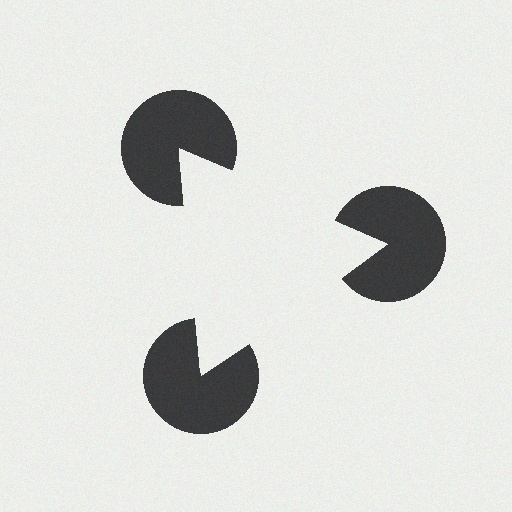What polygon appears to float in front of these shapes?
An illusory triangle — its edges are inferred from the aligned wedge cuts in the pac-man discs, not physically drawn.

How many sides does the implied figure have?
3 sides.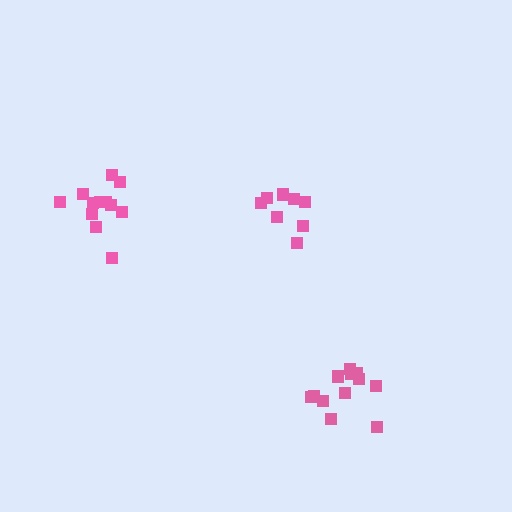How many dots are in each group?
Group 1: 8 dots, Group 2: 12 dots, Group 3: 12 dots (32 total).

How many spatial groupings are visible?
There are 3 spatial groupings.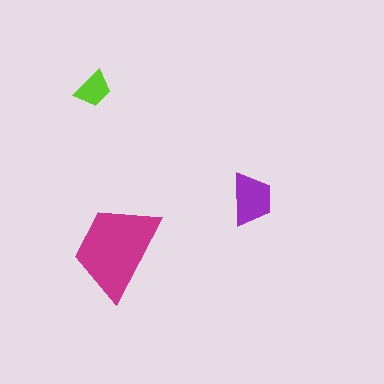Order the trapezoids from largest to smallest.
the magenta one, the purple one, the lime one.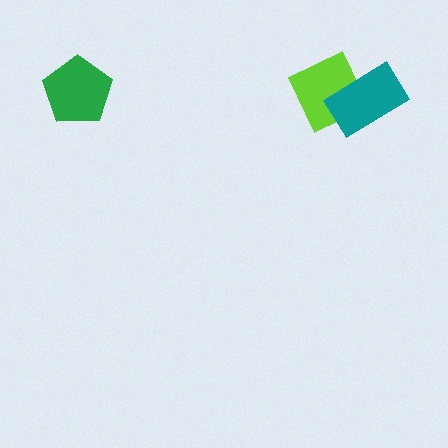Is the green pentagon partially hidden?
No, no other shape covers it.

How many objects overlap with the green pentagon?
0 objects overlap with the green pentagon.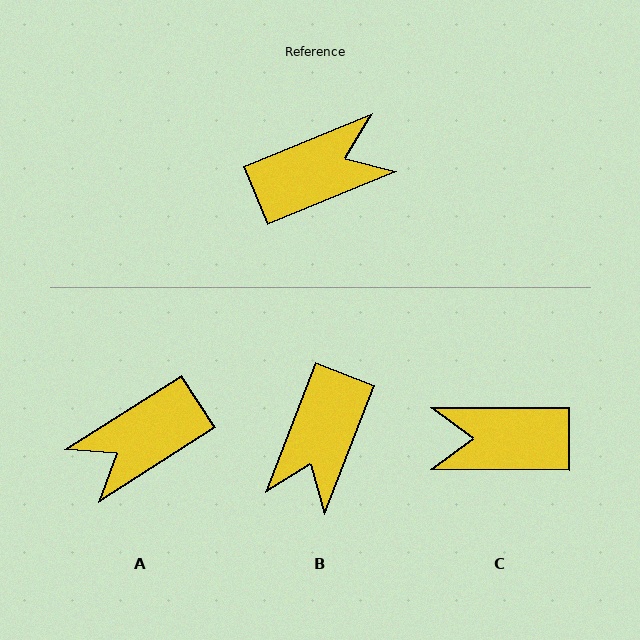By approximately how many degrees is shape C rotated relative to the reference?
Approximately 157 degrees counter-clockwise.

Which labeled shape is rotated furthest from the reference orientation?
A, about 170 degrees away.